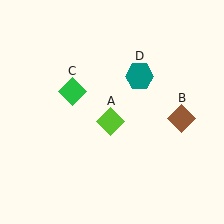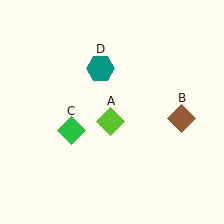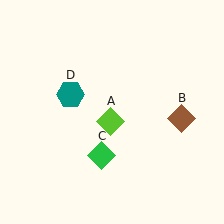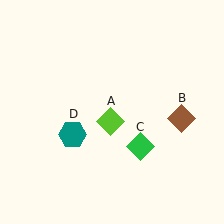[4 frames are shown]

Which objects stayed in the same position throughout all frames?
Lime diamond (object A) and brown diamond (object B) remained stationary.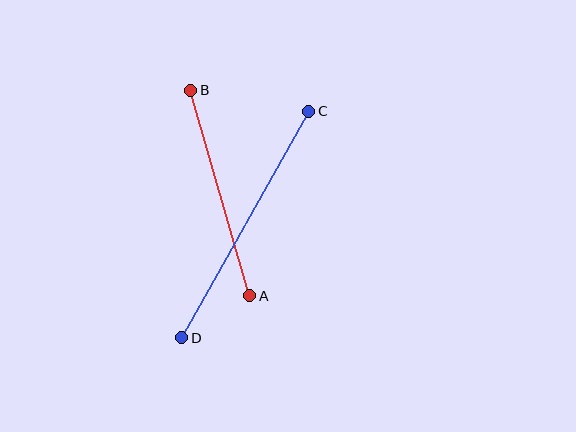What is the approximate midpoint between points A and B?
The midpoint is at approximately (220, 193) pixels.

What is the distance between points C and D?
The distance is approximately 260 pixels.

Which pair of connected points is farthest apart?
Points C and D are farthest apart.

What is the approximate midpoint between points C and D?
The midpoint is at approximately (245, 225) pixels.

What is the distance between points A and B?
The distance is approximately 214 pixels.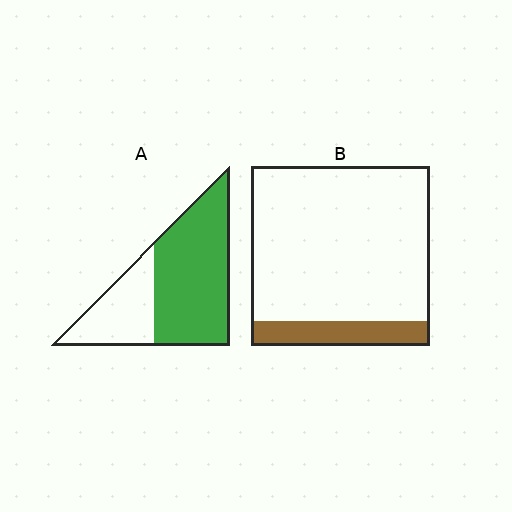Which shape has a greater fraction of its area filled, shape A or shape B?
Shape A.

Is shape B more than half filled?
No.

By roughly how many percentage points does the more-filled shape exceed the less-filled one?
By roughly 55 percentage points (A over B).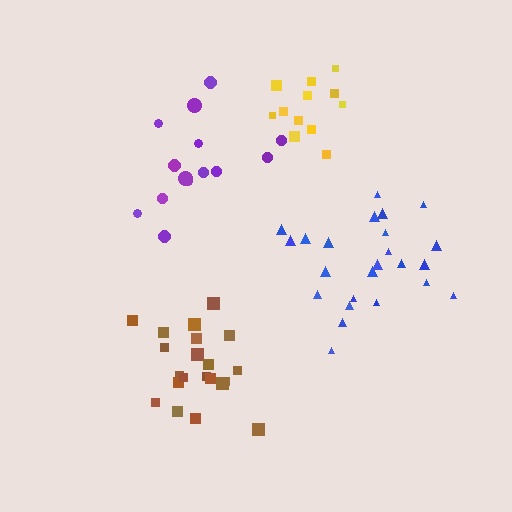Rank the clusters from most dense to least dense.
brown, yellow, purple, blue.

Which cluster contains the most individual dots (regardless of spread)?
Blue (24).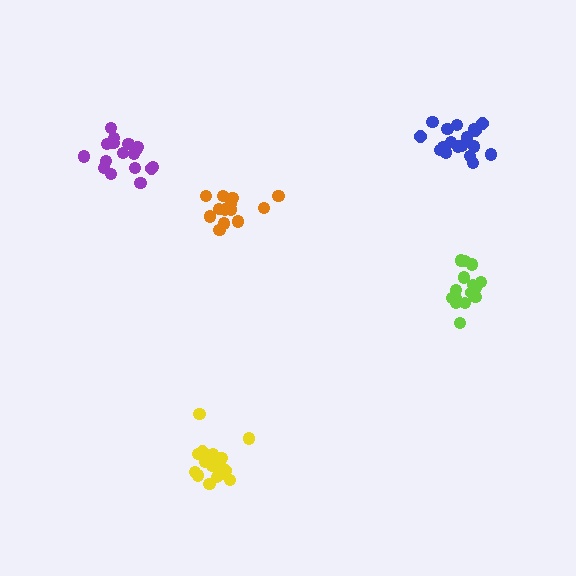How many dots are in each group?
Group 1: 15 dots, Group 2: 18 dots, Group 3: 21 dots, Group 4: 17 dots, Group 5: 15 dots (86 total).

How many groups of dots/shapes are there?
There are 5 groups.